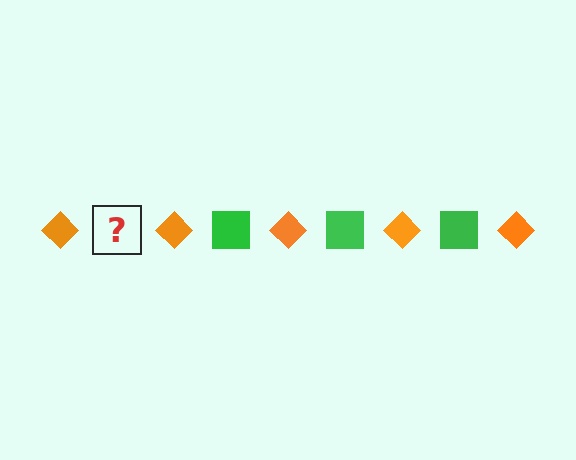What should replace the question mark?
The question mark should be replaced with a green square.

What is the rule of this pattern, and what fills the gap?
The rule is that the pattern alternates between orange diamond and green square. The gap should be filled with a green square.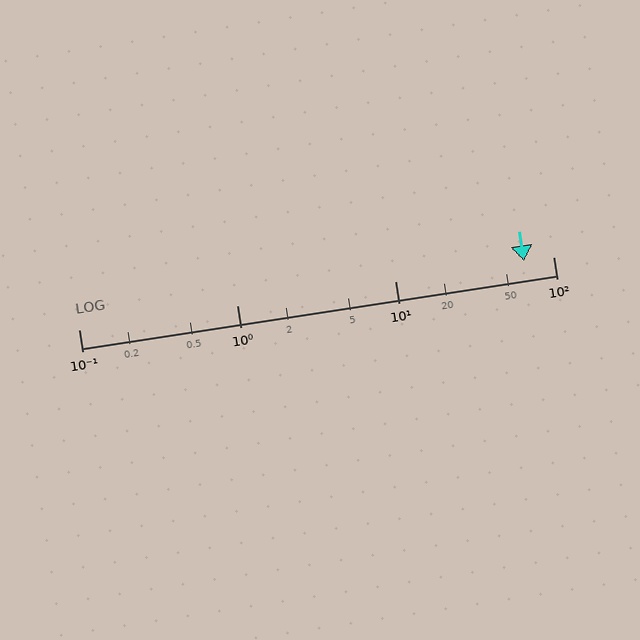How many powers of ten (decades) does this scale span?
The scale spans 3 decades, from 0.1 to 100.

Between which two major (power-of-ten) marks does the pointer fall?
The pointer is between 10 and 100.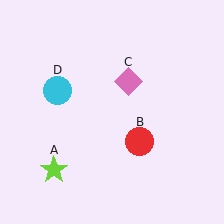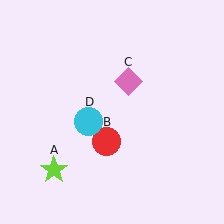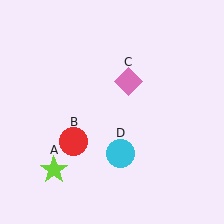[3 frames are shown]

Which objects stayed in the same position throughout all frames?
Lime star (object A) and pink diamond (object C) remained stationary.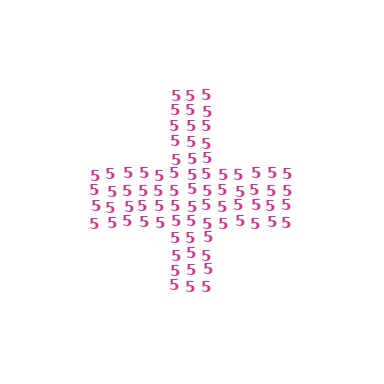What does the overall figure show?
The overall figure shows a cross.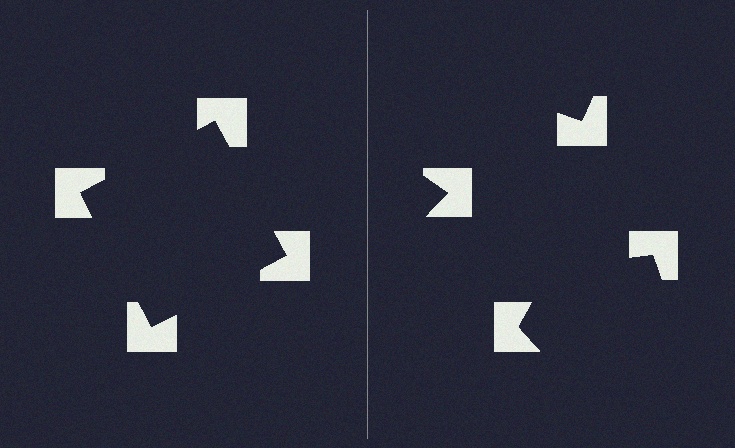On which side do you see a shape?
An illusory square appears on the left side. On the right side the wedge cuts are rotated, so no coherent shape forms.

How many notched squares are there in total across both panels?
8 — 4 on each side.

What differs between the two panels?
The notched squares are positioned identically on both sides; only the wedge orientations differ. On the left they align to a square; on the right they are misaligned.